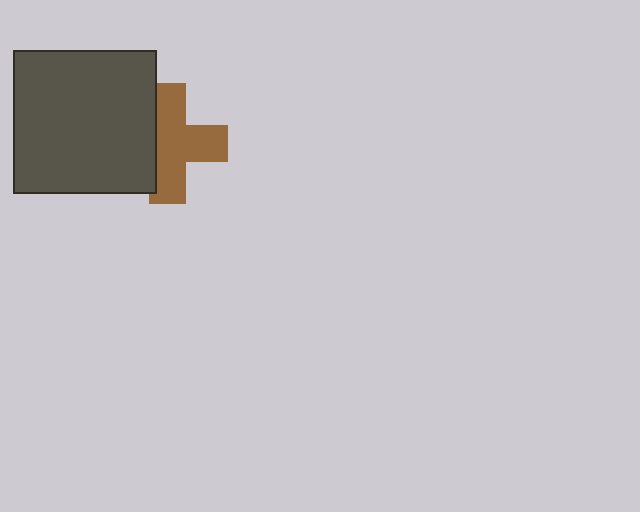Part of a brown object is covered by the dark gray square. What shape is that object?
It is a cross.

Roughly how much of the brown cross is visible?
Most of it is visible (roughly 67%).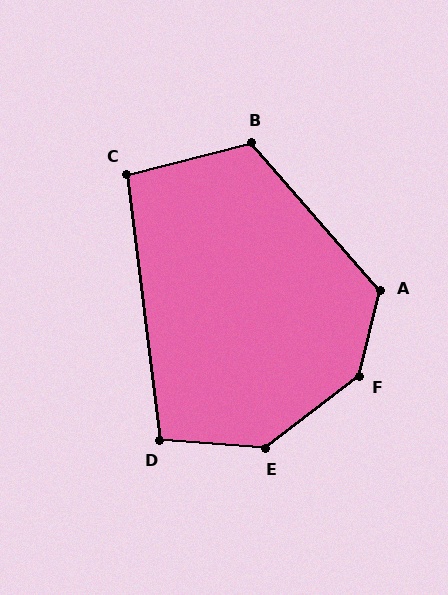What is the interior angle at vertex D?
Approximately 101 degrees (obtuse).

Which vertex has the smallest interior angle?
C, at approximately 97 degrees.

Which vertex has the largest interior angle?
F, at approximately 141 degrees.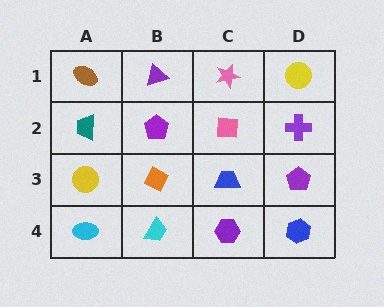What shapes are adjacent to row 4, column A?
A yellow circle (row 3, column A), a cyan trapezoid (row 4, column B).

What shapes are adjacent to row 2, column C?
A pink star (row 1, column C), a blue trapezoid (row 3, column C), a purple pentagon (row 2, column B), a purple cross (row 2, column D).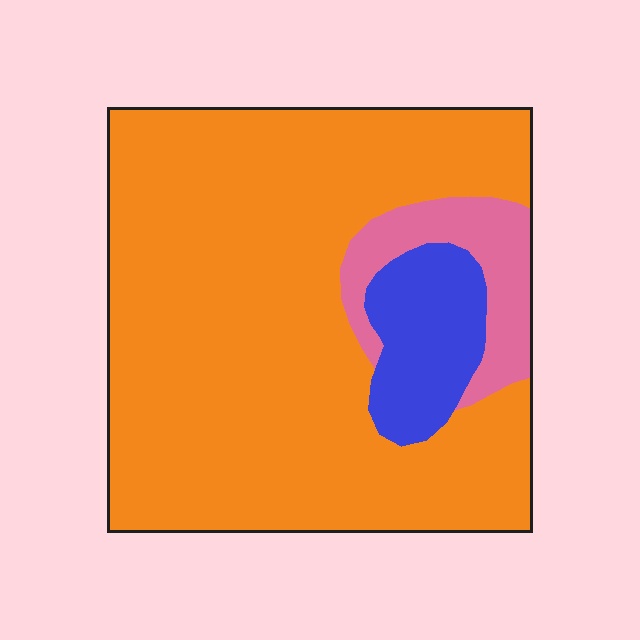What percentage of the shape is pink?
Pink takes up about one tenth (1/10) of the shape.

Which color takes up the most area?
Orange, at roughly 80%.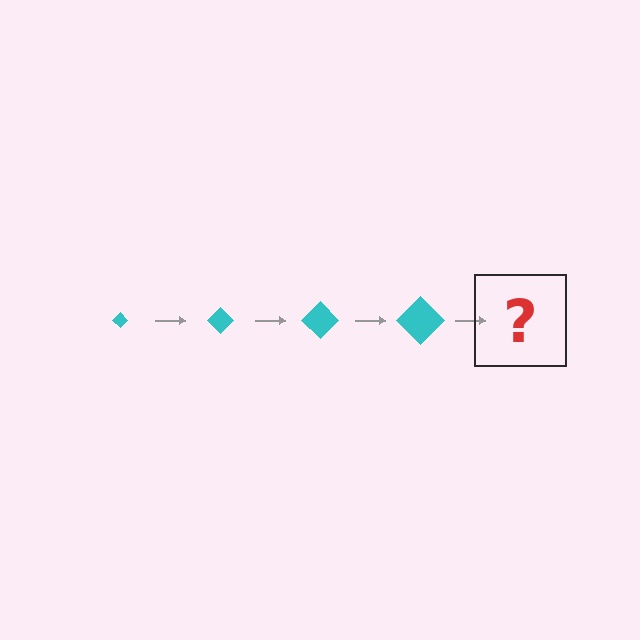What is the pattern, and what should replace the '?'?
The pattern is that the diamond gets progressively larger each step. The '?' should be a cyan diamond, larger than the previous one.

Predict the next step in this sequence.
The next step is a cyan diamond, larger than the previous one.